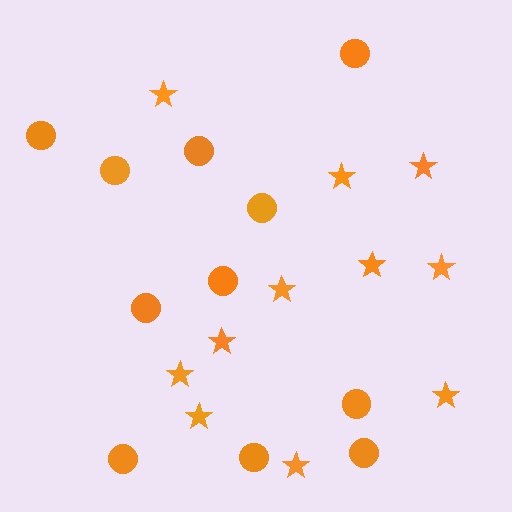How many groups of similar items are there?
There are 2 groups: one group of circles (11) and one group of stars (11).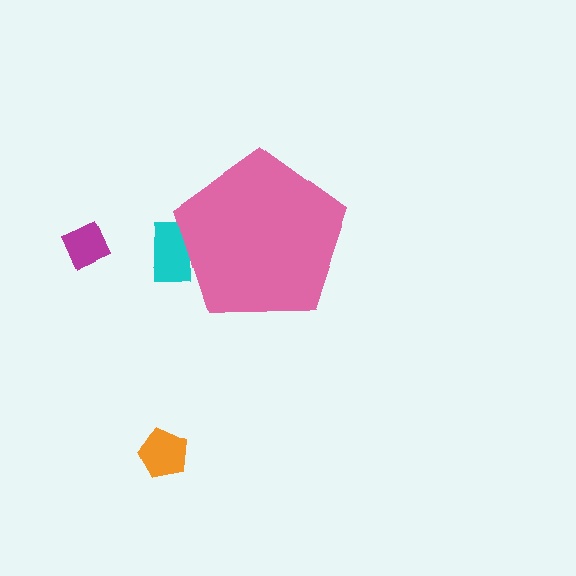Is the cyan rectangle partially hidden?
Yes, the cyan rectangle is partially hidden behind the pink pentagon.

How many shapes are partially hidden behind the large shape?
1 shape is partially hidden.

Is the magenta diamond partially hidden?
No, the magenta diamond is fully visible.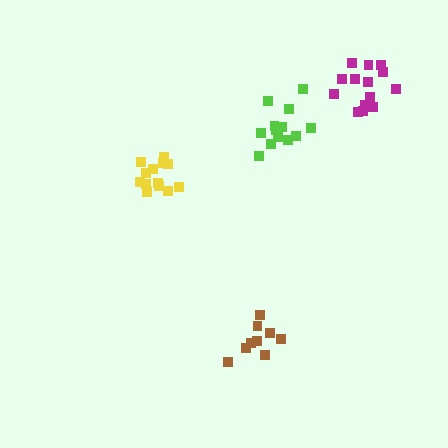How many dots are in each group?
Group 1: 13 dots, Group 2: 9 dots, Group 3: 14 dots, Group 4: 14 dots (50 total).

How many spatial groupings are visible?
There are 4 spatial groupings.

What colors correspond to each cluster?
The clusters are colored: yellow, brown, lime, magenta.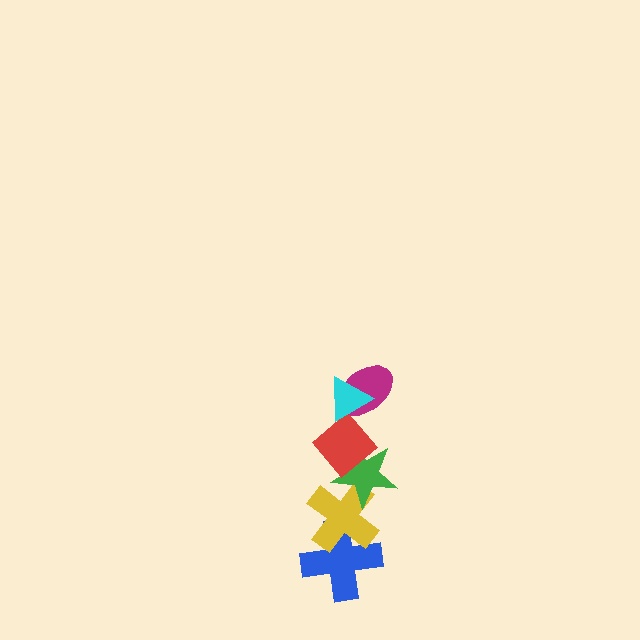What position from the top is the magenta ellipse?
The magenta ellipse is 2nd from the top.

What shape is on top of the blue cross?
The yellow cross is on top of the blue cross.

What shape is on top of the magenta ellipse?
The cyan triangle is on top of the magenta ellipse.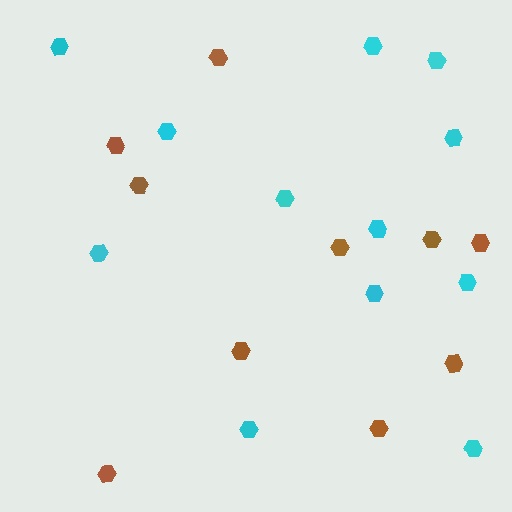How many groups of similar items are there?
There are 2 groups: one group of brown hexagons (10) and one group of cyan hexagons (12).